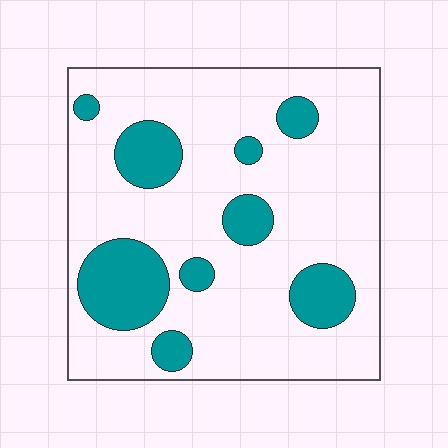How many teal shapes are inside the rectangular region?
9.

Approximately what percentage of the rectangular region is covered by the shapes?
Approximately 20%.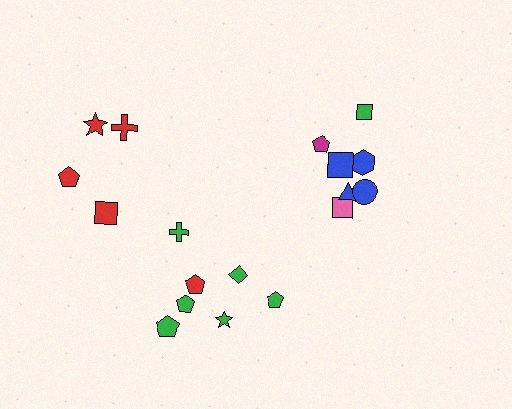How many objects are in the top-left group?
There are 4 objects.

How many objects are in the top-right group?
There are 7 objects.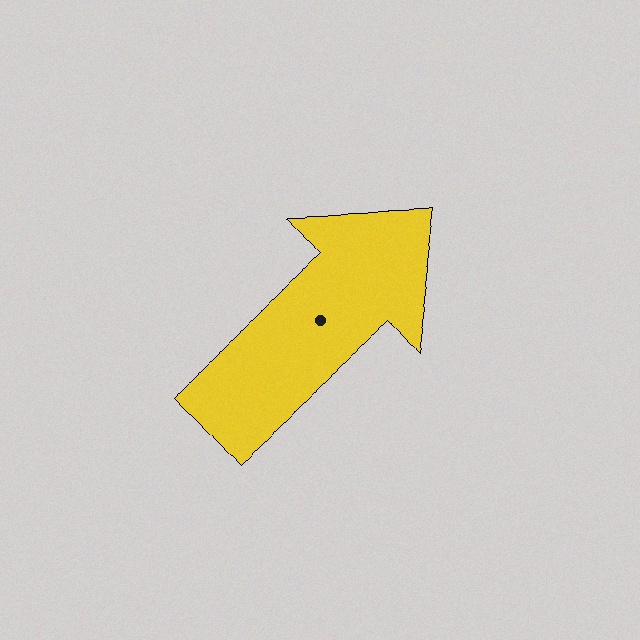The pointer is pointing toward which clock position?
Roughly 2 o'clock.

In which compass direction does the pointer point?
Northeast.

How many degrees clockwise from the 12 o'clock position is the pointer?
Approximately 48 degrees.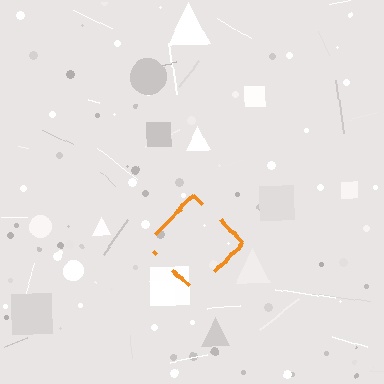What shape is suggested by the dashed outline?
The dashed outline suggests a diamond.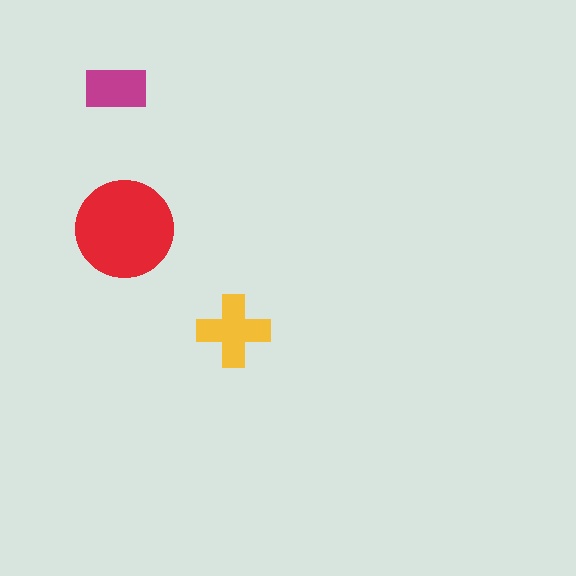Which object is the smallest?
The magenta rectangle.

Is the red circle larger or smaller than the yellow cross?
Larger.